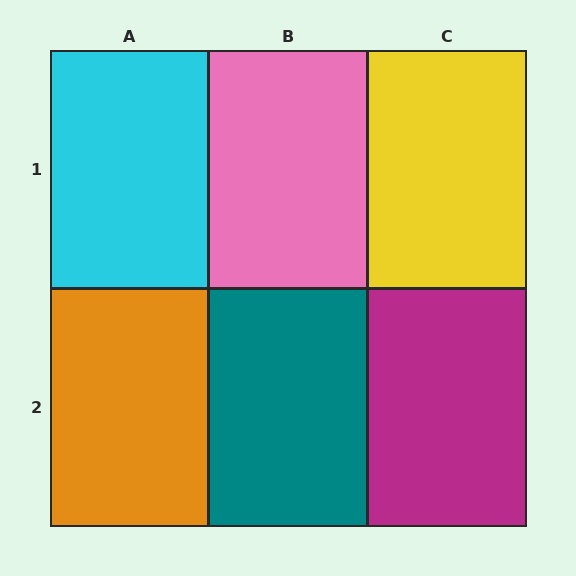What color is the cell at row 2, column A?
Orange.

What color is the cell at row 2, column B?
Teal.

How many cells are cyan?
1 cell is cyan.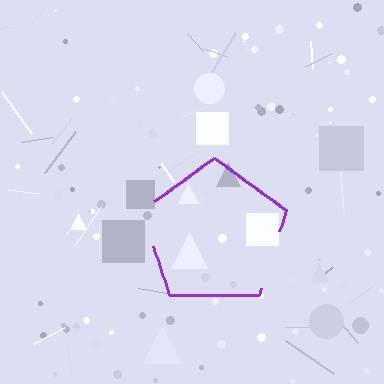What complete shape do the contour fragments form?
The contour fragments form a pentagon.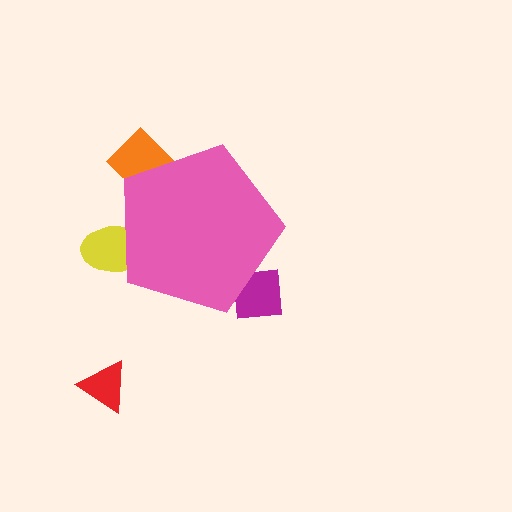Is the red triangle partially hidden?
No, the red triangle is fully visible.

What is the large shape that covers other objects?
A pink pentagon.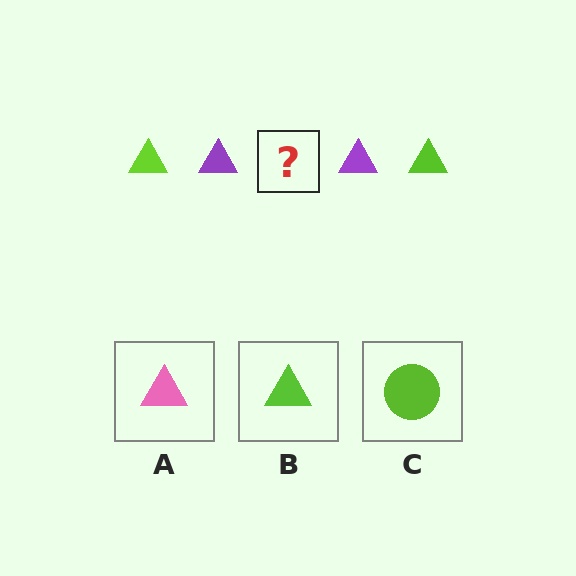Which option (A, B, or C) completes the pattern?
B.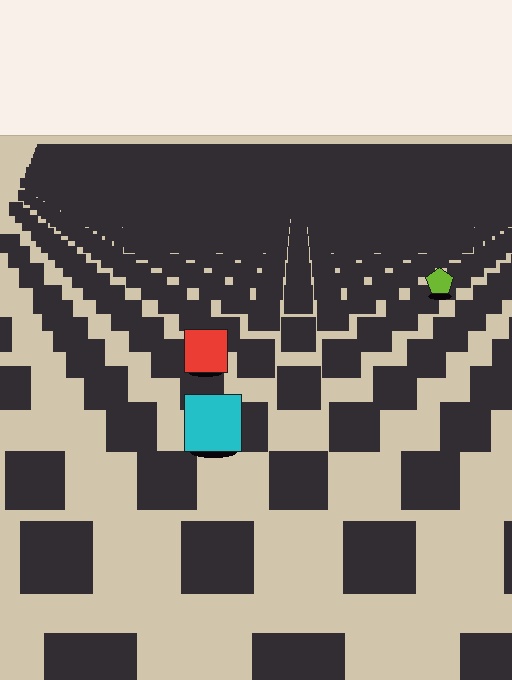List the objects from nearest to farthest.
From nearest to farthest: the cyan square, the red square, the lime pentagon.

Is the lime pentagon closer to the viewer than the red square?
No. The red square is closer — you can tell from the texture gradient: the ground texture is coarser near it.